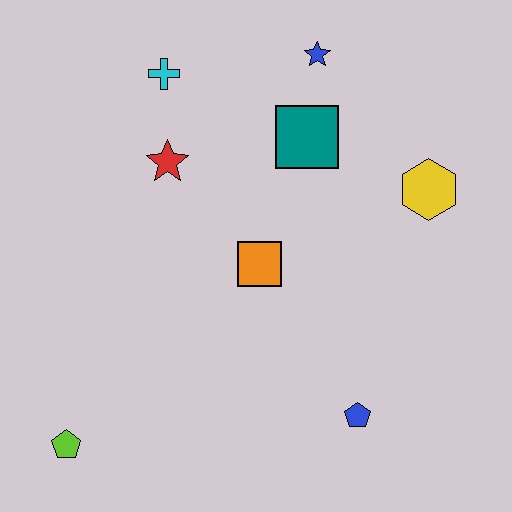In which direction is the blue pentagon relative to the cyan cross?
The blue pentagon is below the cyan cross.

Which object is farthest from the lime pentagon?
The blue star is farthest from the lime pentagon.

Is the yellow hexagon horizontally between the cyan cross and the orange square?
No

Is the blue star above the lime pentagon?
Yes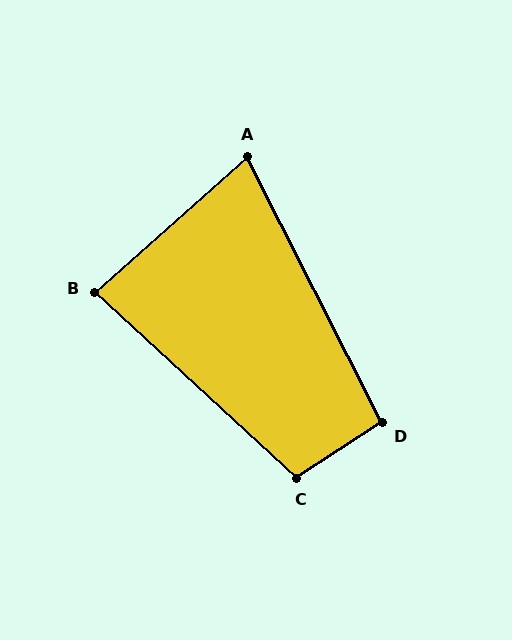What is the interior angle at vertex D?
Approximately 96 degrees (obtuse).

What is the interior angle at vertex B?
Approximately 84 degrees (acute).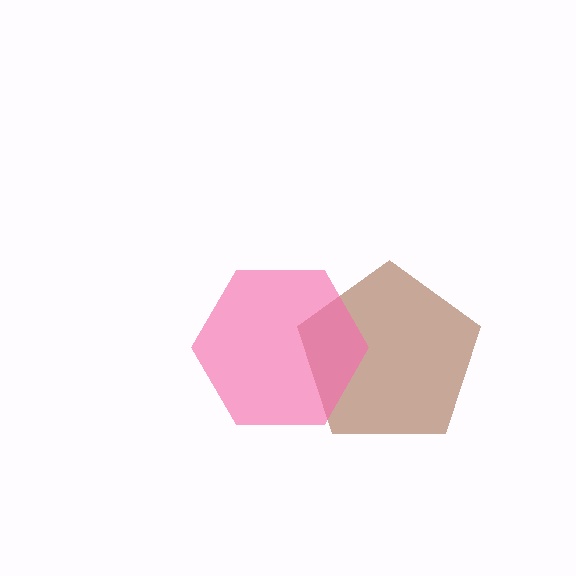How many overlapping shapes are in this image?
There are 2 overlapping shapes in the image.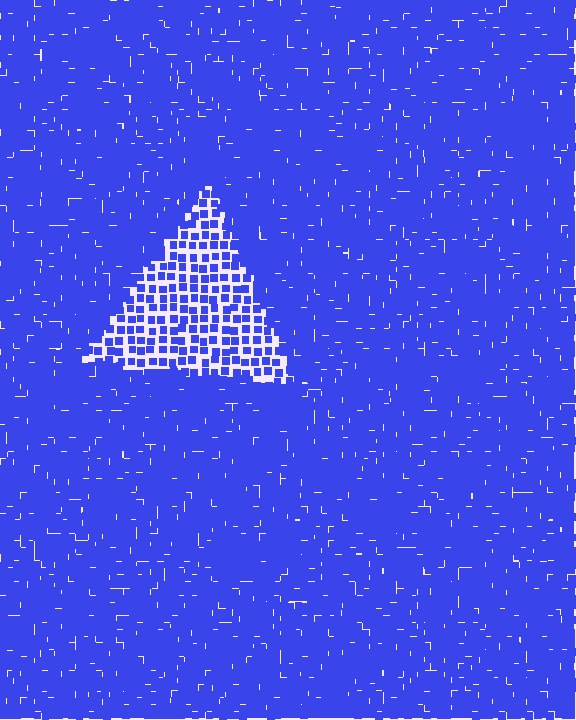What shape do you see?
I see a triangle.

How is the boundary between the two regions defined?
The boundary is defined by a change in element density (approximately 2.3x ratio). All elements are the same color, size, and shape.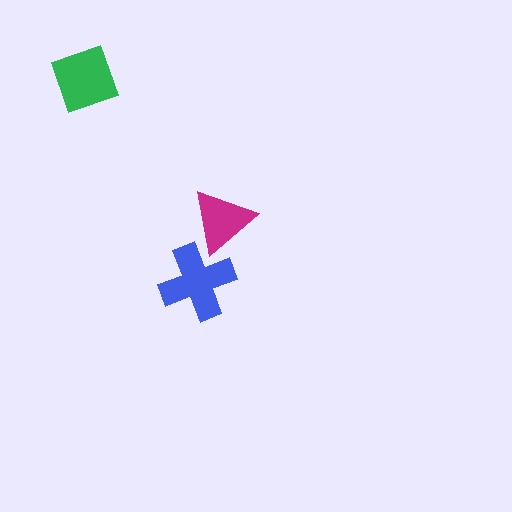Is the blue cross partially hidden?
No, no other shape covers it.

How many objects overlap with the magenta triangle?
1 object overlaps with the magenta triangle.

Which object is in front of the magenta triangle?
The blue cross is in front of the magenta triangle.